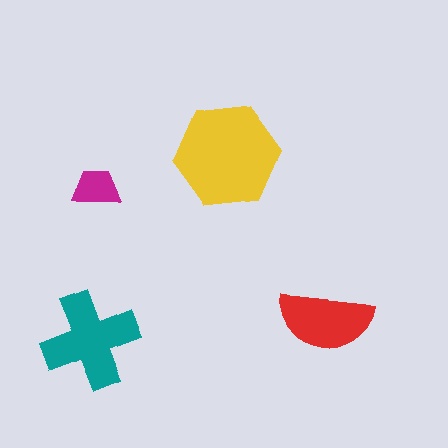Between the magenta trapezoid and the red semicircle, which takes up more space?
The red semicircle.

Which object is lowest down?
The teal cross is bottommost.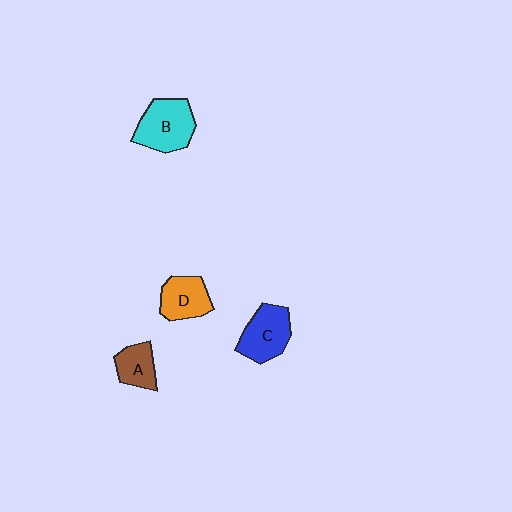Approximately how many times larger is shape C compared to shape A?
Approximately 1.5 times.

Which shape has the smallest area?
Shape A (brown).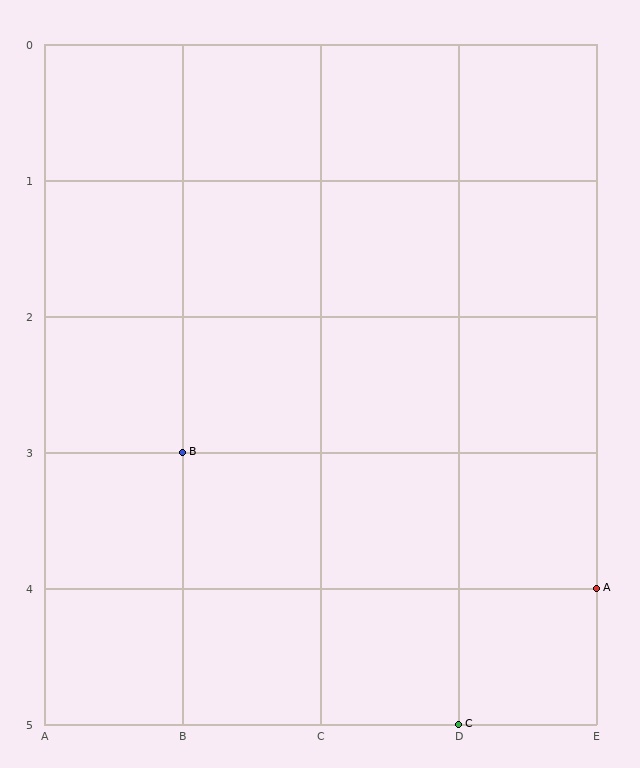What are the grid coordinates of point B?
Point B is at grid coordinates (B, 3).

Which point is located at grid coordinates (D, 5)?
Point C is at (D, 5).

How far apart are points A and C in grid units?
Points A and C are 1 column and 1 row apart (about 1.4 grid units diagonally).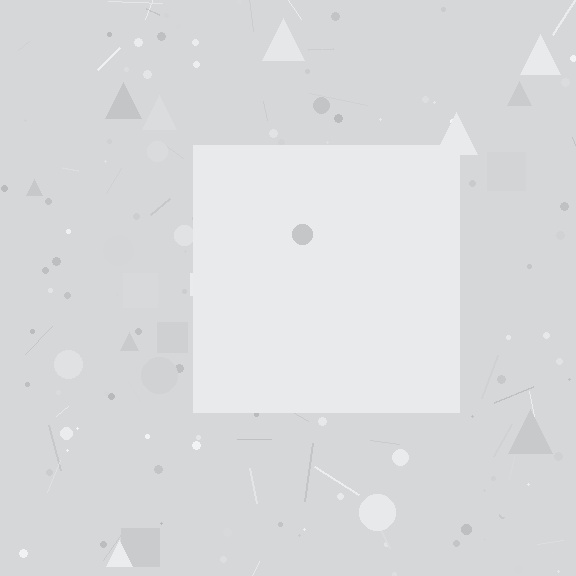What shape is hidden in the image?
A square is hidden in the image.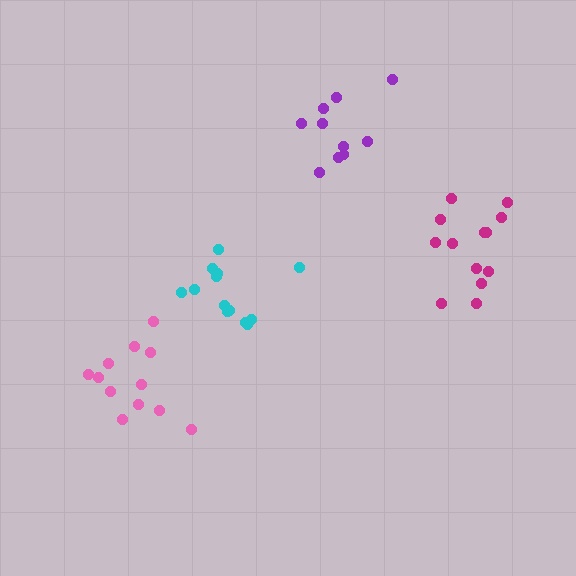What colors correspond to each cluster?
The clusters are colored: purple, pink, magenta, cyan.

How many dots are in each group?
Group 1: 10 dots, Group 2: 12 dots, Group 3: 13 dots, Group 4: 13 dots (48 total).